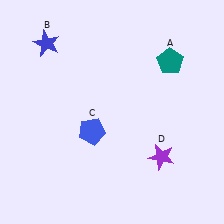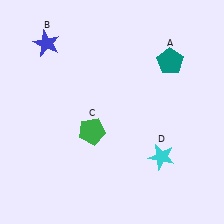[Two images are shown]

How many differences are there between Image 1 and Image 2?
There are 2 differences between the two images.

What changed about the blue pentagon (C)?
In Image 1, C is blue. In Image 2, it changed to green.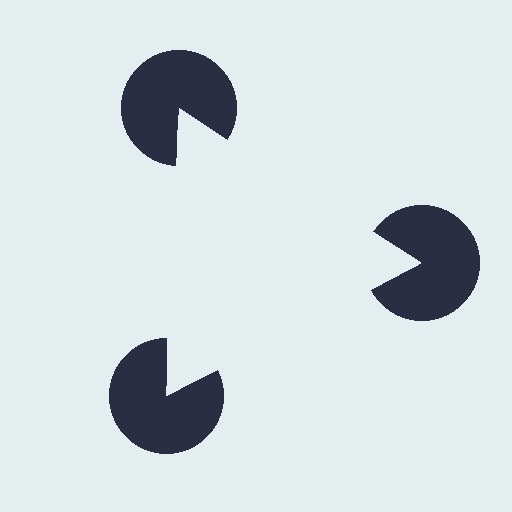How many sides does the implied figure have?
3 sides.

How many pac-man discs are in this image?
There are 3 — one at each vertex of the illusory triangle.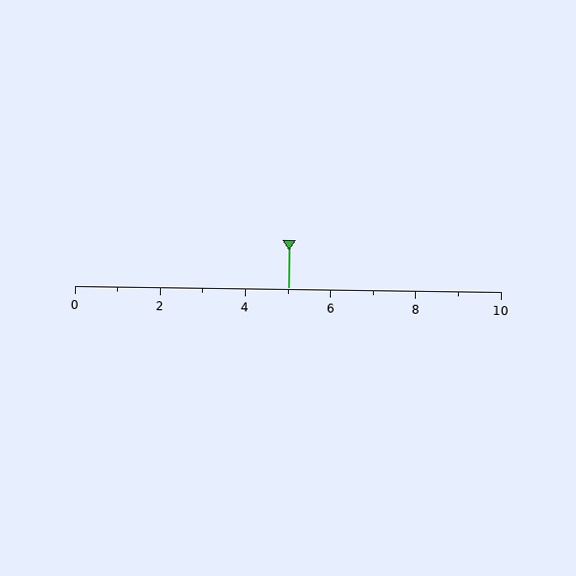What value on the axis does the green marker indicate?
The marker indicates approximately 5.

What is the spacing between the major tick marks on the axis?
The major ticks are spaced 2 apart.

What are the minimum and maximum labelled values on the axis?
The axis runs from 0 to 10.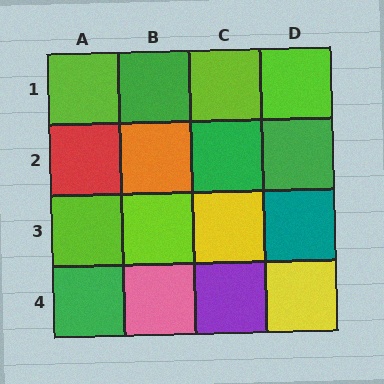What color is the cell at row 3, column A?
Lime.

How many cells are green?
4 cells are green.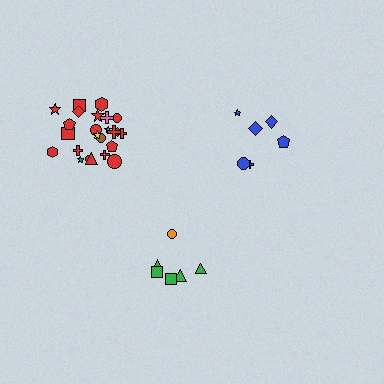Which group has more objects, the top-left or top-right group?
The top-left group.